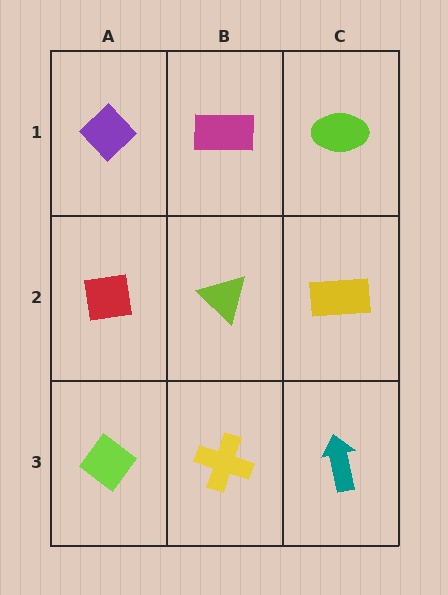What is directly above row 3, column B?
A lime triangle.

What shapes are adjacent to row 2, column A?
A purple diamond (row 1, column A), a lime diamond (row 3, column A), a lime triangle (row 2, column B).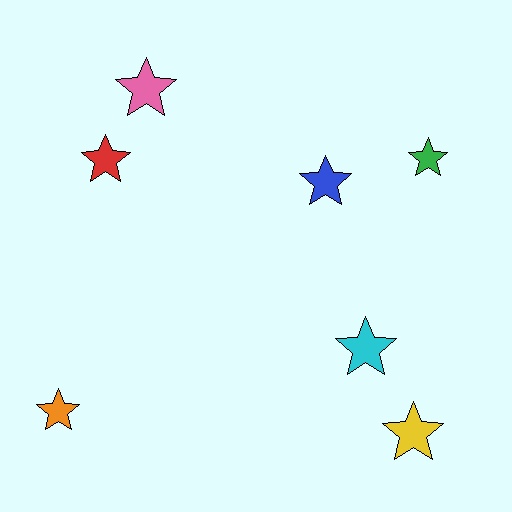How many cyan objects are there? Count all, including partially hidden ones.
There is 1 cyan object.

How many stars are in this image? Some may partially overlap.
There are 7 stars.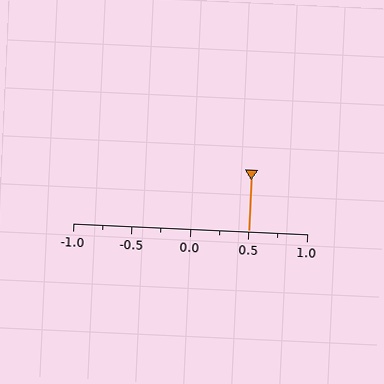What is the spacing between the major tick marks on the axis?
The major ticks are spaced 0.5 apart.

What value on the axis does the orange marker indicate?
The marker indicates approximately 0.5.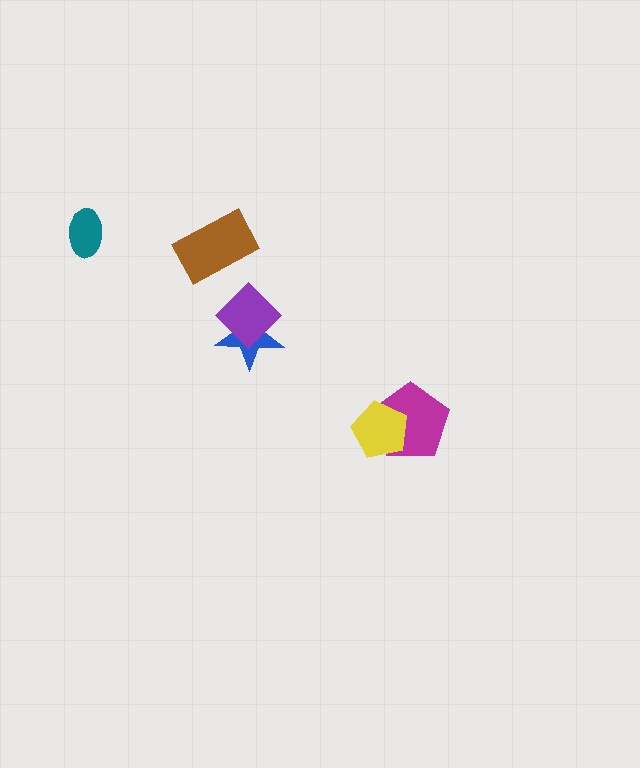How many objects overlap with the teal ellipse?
0 objects overlap with the teal ellipse.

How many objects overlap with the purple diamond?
1 object overlaps with the purple diamond.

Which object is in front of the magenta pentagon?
The yellow pentagon is in front of the magenta pentagon.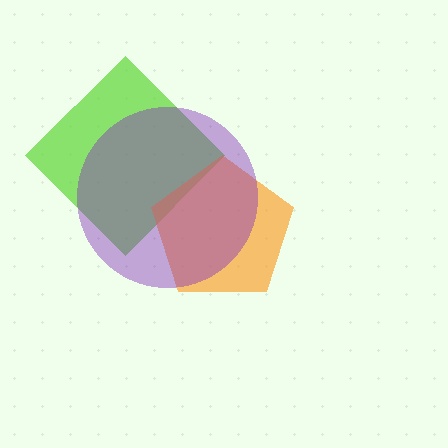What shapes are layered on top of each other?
The layered shapes are: a lime diamond, an orange pentagon, a purple circle.